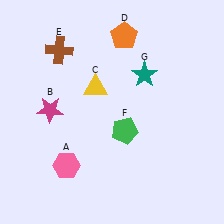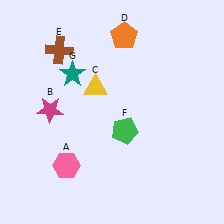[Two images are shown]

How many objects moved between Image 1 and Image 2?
1 object moved between the two images.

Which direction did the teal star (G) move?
The teal star (G) moved left.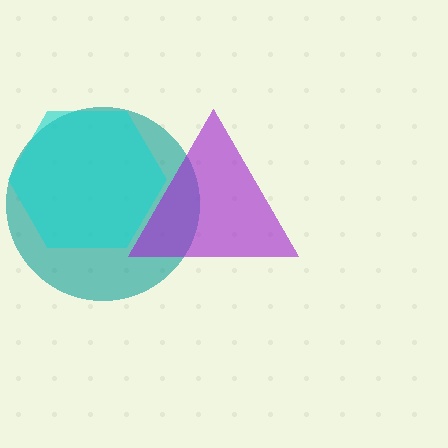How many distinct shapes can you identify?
There are 3 distinct shapes: a teal circle, a purple triangle, a cyan hexagon.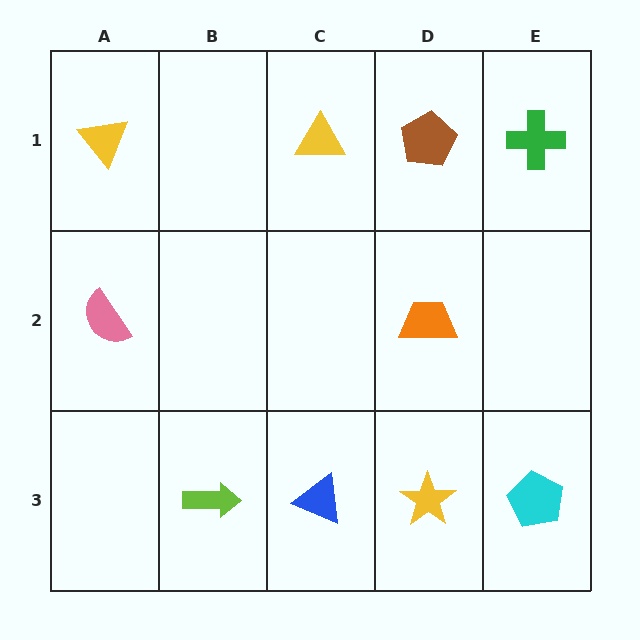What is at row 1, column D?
A brown pentagon.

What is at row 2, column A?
A pink semicircle.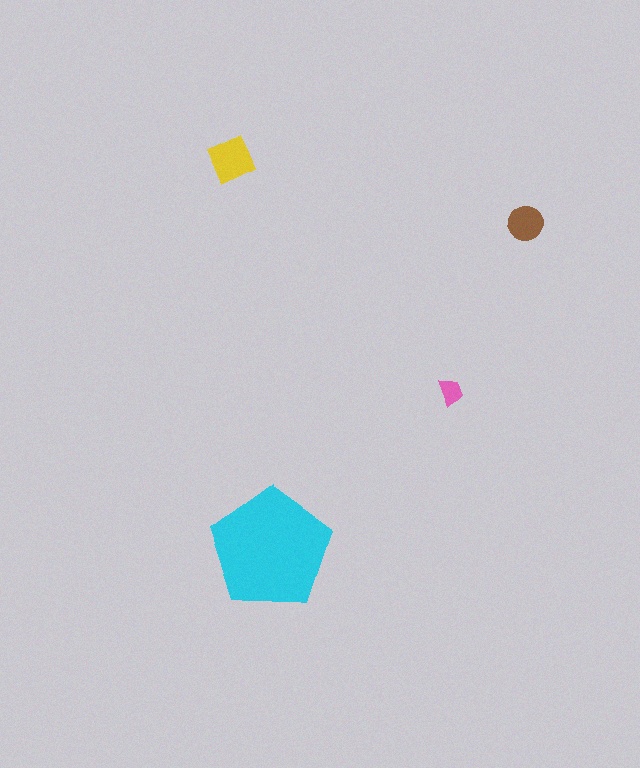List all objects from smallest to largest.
The pink trapezoid, the brown circle, the yellow square, the cyan pentagon.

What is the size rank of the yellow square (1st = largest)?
2nd.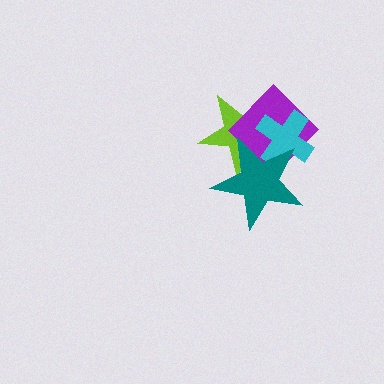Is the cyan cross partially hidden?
Yes, it is partially covered by another shape.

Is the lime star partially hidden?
Yes, it is partially covered by another shape.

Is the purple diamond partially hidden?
Yes, it is partially covered by another shape.